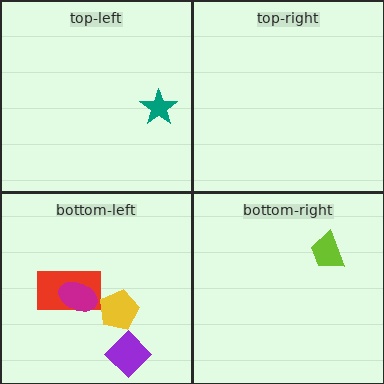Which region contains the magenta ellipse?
The bottom-left region.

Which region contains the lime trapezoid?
The bottom-right region.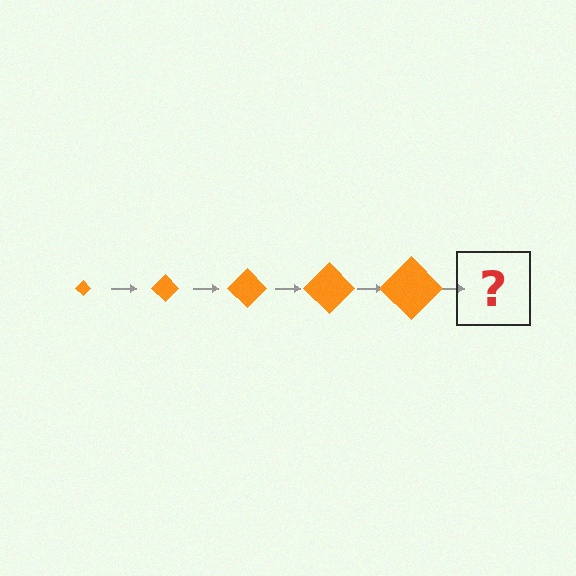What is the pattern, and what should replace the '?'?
The pattern is that the diamond gets progressively larger each step. The '?' should be an orange diamond, larger than the previous one.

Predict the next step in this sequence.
The next step is an orange diamond, larger than the previous one.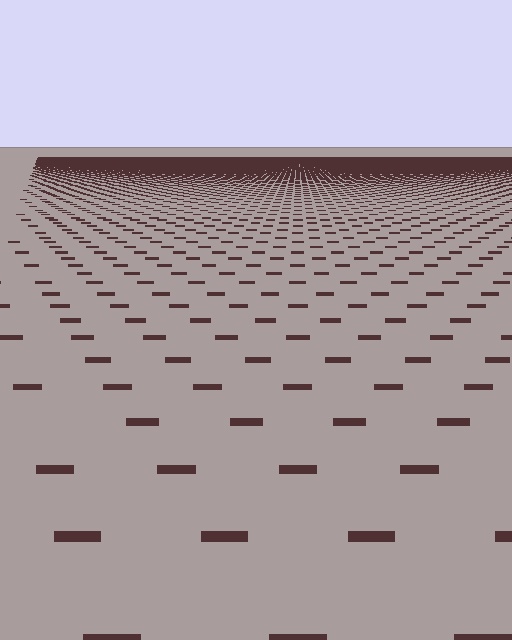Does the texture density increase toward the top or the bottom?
Density increases toward the top.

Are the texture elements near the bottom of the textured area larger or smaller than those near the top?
Larger. Near the bottom, elements are closer to the viewer and appear at a bigger on-screen size.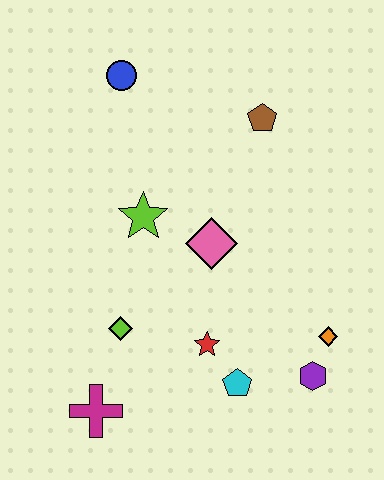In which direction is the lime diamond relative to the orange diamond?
The lime diamond is to the left of the orange diamond.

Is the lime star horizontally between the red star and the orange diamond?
No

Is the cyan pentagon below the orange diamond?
Yes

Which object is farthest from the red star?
The blue circle is farthest from the red star.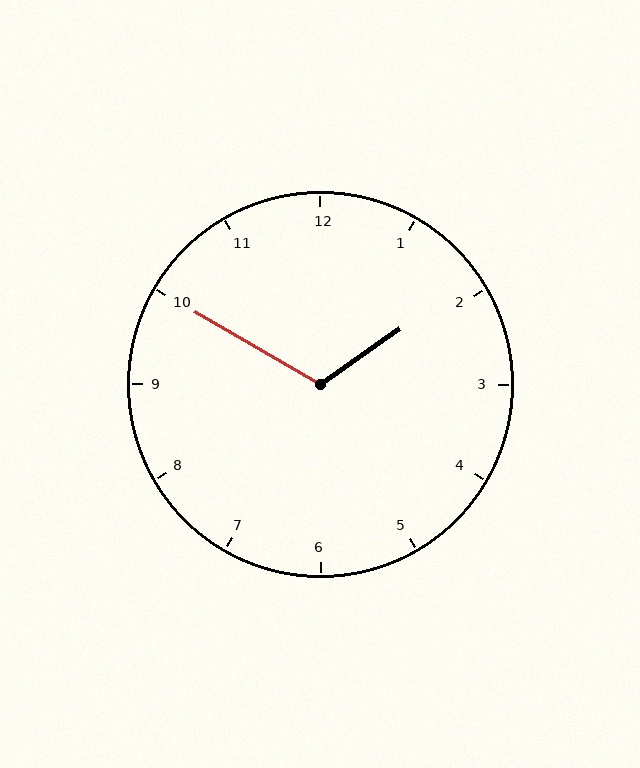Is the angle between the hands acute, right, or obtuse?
It is obtuse.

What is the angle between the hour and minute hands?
Approximately 115 degrees.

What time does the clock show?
1:50.